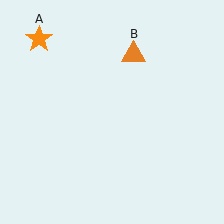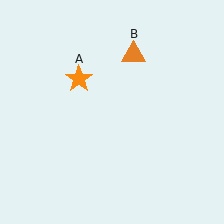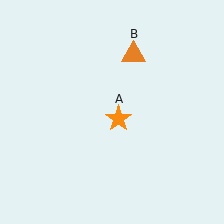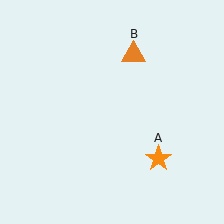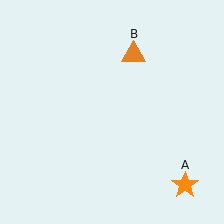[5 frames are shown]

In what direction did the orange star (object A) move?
The orange star (object A) moved down and to the right.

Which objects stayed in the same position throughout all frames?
Orange triangle (object B) remained stationary.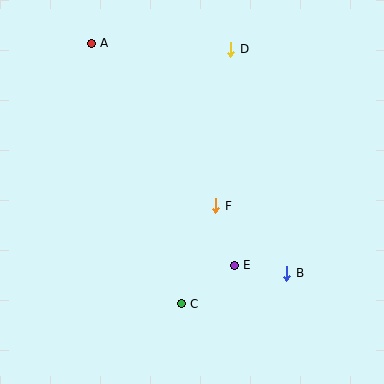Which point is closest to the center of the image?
Point F at (216, 206) is closest to the center.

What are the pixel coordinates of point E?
Point E is at (234, 265).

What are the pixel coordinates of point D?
Point D is at (231, 49).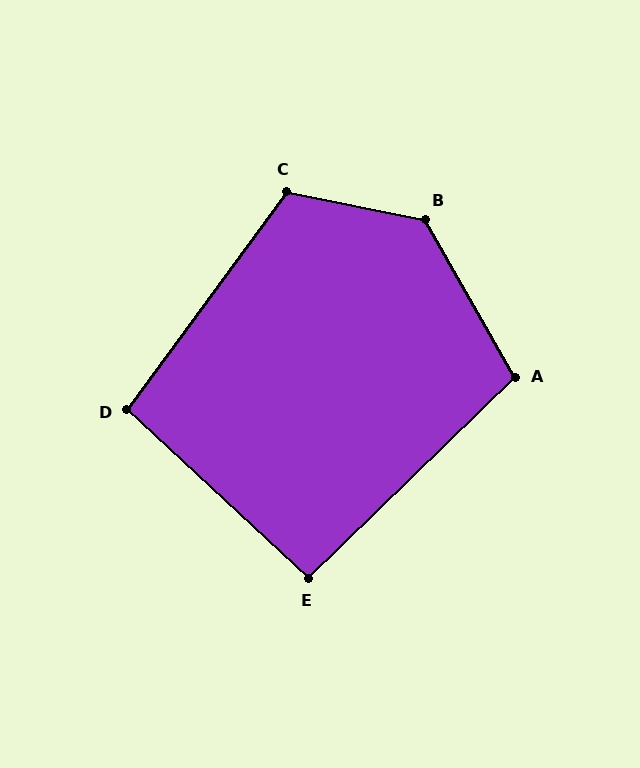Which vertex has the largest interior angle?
B, at approximately 131 degrees.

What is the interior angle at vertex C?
Approximately 115 degrees (obtuse).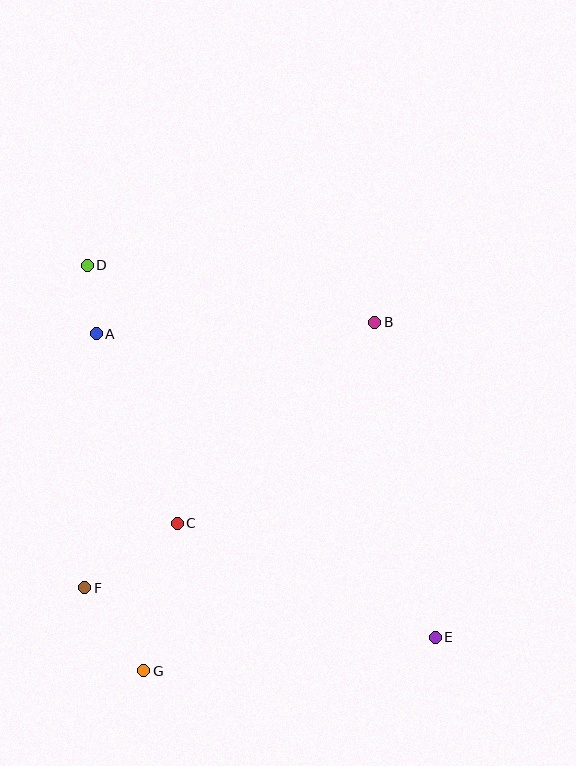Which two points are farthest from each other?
Points D and E are farthest from each other.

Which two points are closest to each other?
Points A and D are closest to each other.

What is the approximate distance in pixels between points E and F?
The distance between E and F is approximately 354 pixels.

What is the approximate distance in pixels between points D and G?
The distance between D and G is approximately 409 pixels.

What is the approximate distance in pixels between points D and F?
The distance between D and F is approximately 322 pixels.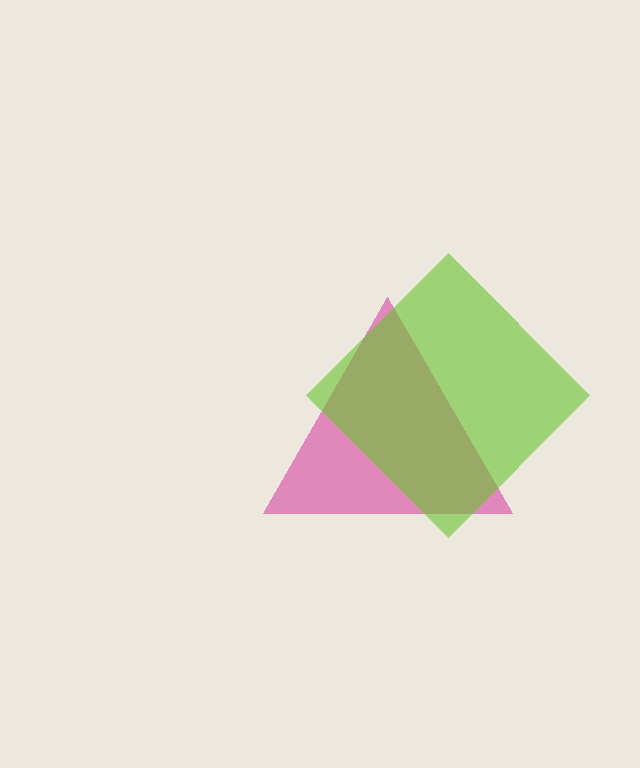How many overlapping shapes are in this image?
There are 2 overlapping shapes in the image.